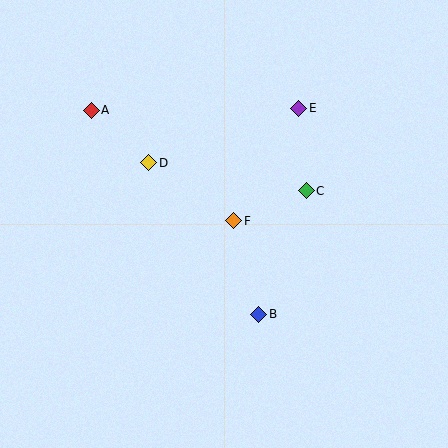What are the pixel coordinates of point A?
Point A is at (91, 110).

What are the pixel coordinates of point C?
Point C is at (306, 191).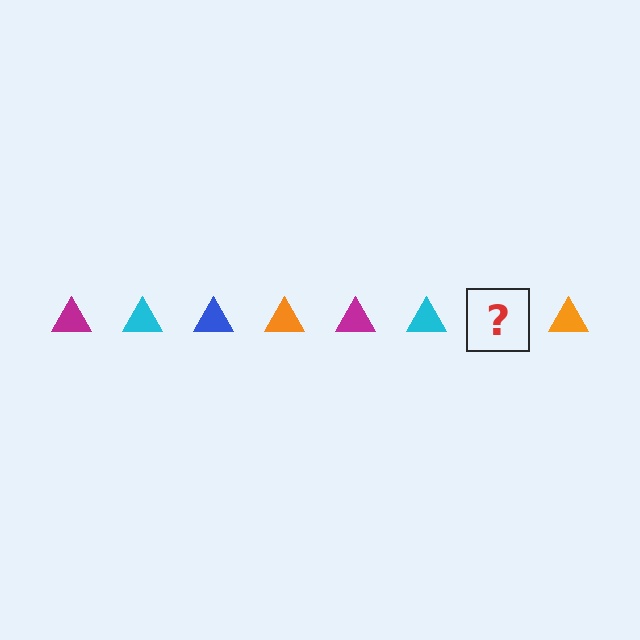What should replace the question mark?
The question mark should be replaced with a blue triangle.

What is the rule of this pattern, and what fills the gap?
The rule is that the pattern cycles through magenta, cyan, blue, orange triangles. The gap should be filled with a blue triangle.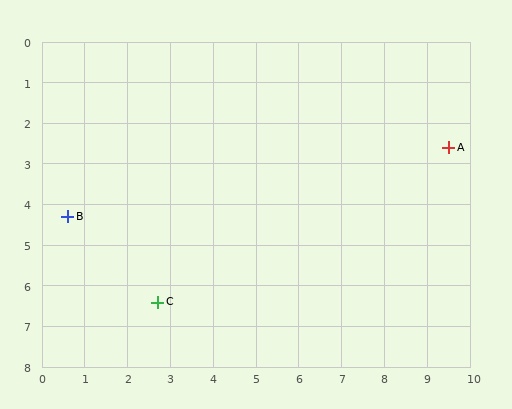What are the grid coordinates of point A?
Point A is at approximately (9.5, 2.6).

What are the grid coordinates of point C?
Point C is at approximately (2.7, 6.4).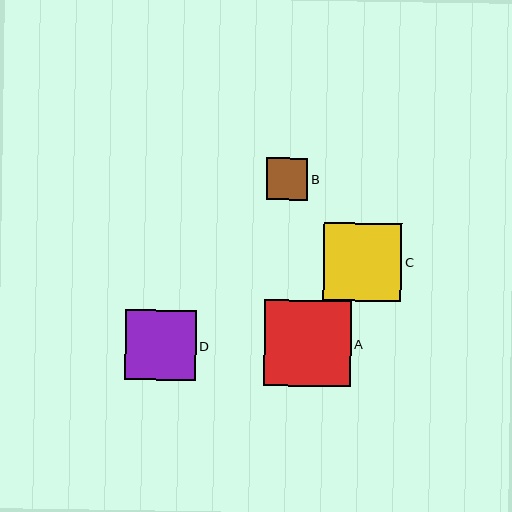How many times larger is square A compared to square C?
Square A is approximately 1.1 times the size of square C.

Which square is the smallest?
Square B is the smallest with a size of approximately 41 pixels.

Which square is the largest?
Square A is the largest with a size of approximately 86 pixels.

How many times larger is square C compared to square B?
Square C is approximately 1.9 times the size of square B.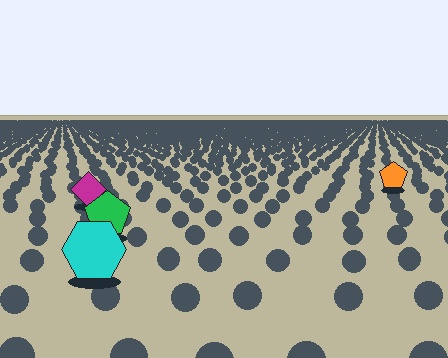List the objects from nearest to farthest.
From nearest to farthest: the cyan hexagon, the green pentagon, the magenta diamond, the orange pentagon.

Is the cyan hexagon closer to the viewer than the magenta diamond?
Yes. The cyan hexagon is closer — you can tell from the texture gradient: the ground texture is coarser near it.